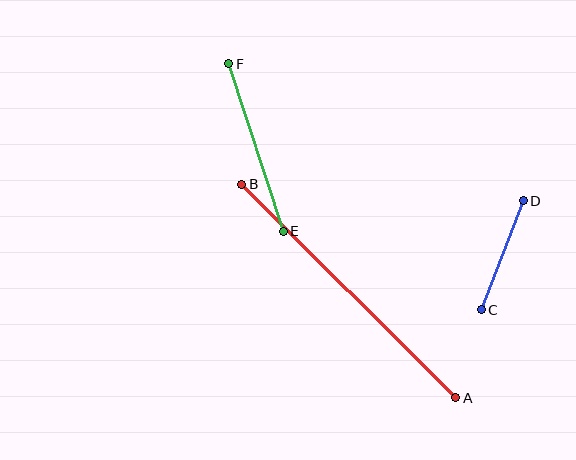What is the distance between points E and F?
The distance is approximately 176 pixels.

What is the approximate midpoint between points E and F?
The midpoint is at approximately (256, 148) pixels.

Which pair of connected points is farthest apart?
Points A and B are farthest apart.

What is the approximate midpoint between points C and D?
The midpoint is at approximately (502, 255) pixels.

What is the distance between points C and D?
The distance is approximately 117 pixels.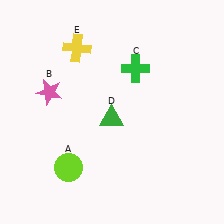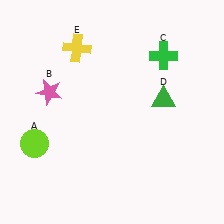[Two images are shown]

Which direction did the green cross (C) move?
The green cross (C) moved right.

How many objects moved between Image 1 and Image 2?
3 objects moved between the two images.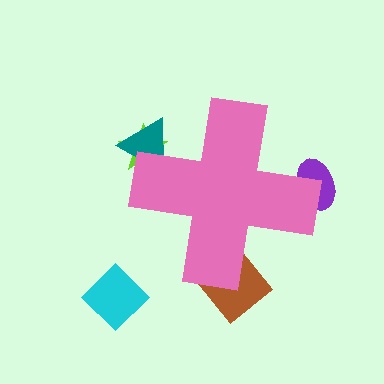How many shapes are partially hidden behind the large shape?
4 shapes are partially hidden.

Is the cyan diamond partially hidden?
No, the cyan diamond is fully visible.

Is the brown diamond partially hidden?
Yes, the brown diamond is partially hidden behind the pink cross.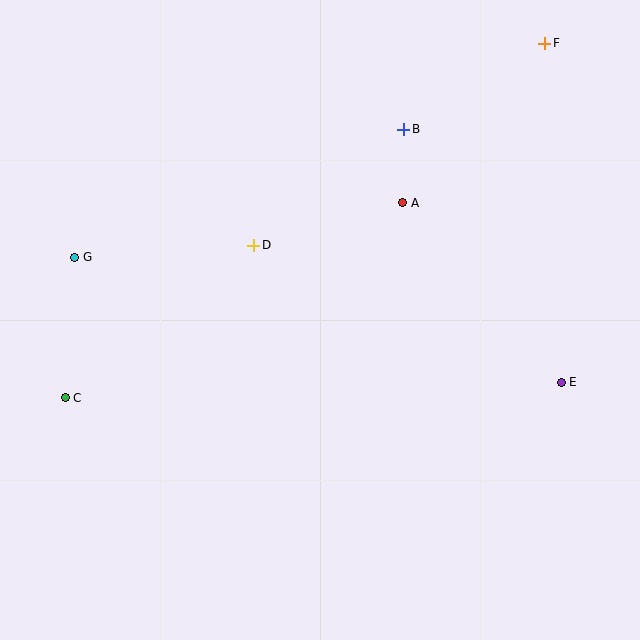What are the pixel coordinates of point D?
Point D is at (254, 245).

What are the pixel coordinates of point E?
Point E is at (561, 382).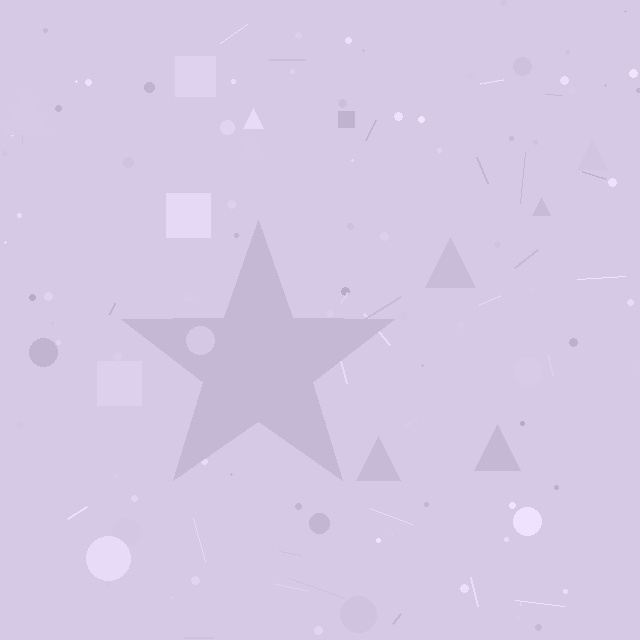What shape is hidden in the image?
A star is hidden in the image.